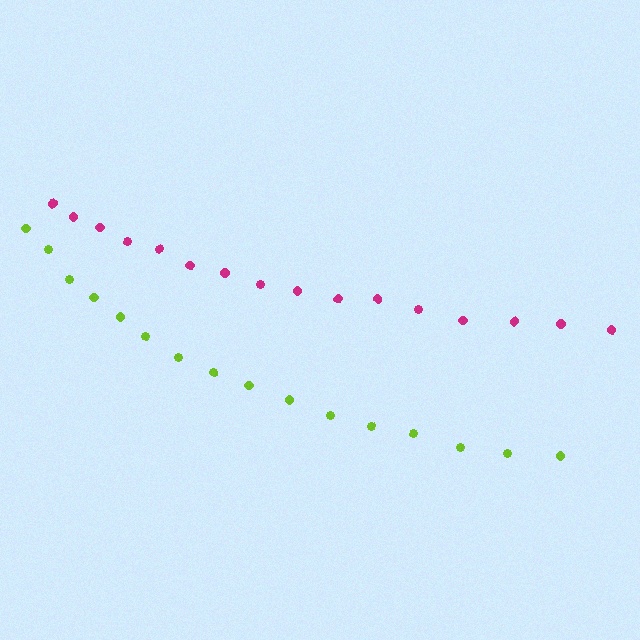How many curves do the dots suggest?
There are 2 distinct paths.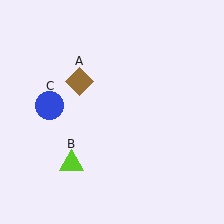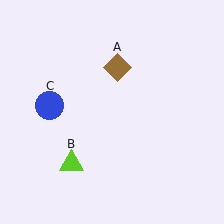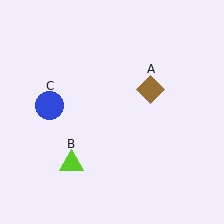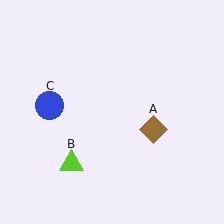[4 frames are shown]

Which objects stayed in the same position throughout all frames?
Lime triangle (object B) and blue circle (object C) remained stationary.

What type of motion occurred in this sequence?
The brown diamond (object A) rotated clockwise around the center of the scene.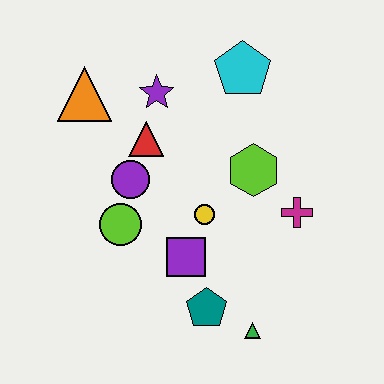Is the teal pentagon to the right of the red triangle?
Yes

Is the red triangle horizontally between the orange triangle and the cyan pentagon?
Yes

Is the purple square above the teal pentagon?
Yes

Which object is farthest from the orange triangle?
The green triangle is farthest from the orange triangle.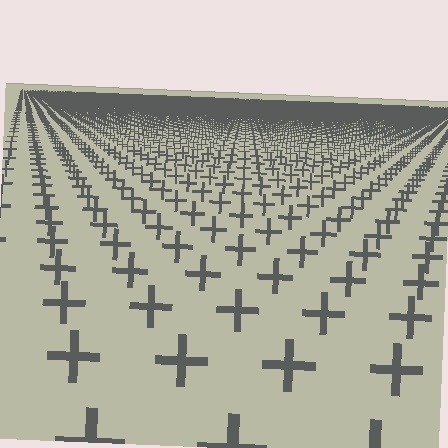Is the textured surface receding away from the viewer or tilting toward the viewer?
The surface is receding away from the viewer. Texture elements get smaller and denser toward the top.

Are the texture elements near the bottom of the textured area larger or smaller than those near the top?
Larger. Near the bottom, elements are closer to the viewer and appear at a bigger on-screen size.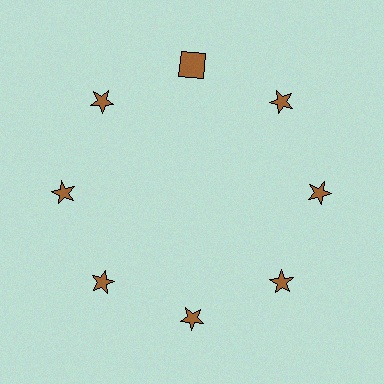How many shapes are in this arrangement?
There are 8 shapes arranged in a ring pattern.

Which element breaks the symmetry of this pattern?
The brown square at roughly the 12 o'clock position breaks the symmetry. All other shapes are brown stars.